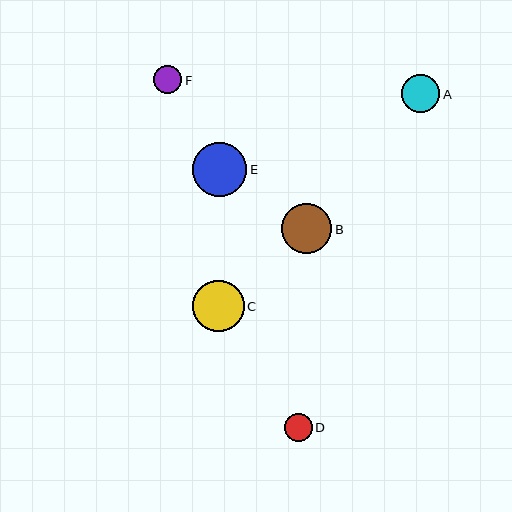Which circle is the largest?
Circle E is the largest with a size of approximately 54 pixels.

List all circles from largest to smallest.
From largest to smallest: E, C, B, A, F, D.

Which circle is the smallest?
Circle D is the smallest with a size of approximately 28 pixels.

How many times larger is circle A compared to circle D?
Circle A is approximately 1.4 times the size of circle D.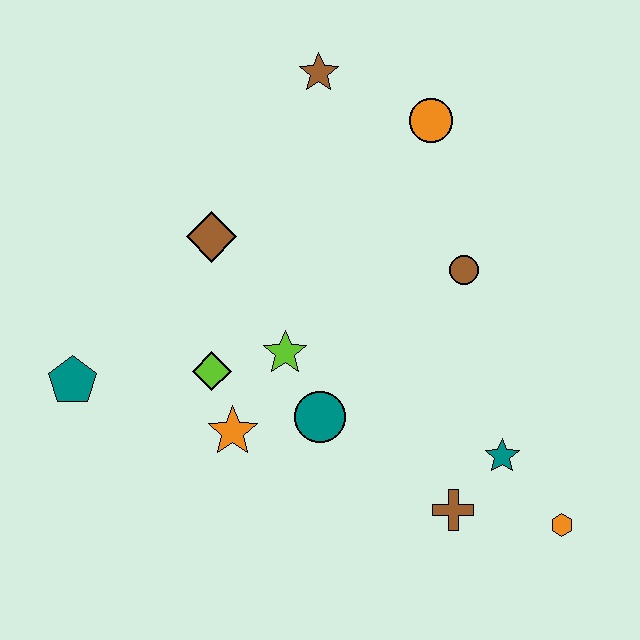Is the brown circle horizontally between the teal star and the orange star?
Yes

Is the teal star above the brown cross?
Yes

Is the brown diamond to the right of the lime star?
No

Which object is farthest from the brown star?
The orange hexagon is farthest from the brown star.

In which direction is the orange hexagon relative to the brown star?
The orange hexagon is below the brown star.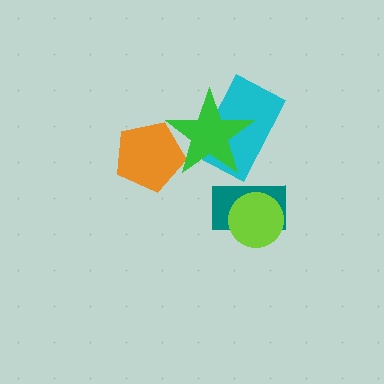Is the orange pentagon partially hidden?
Yes, it is partially covered by another shape.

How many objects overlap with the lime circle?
1 object overlaps with the lime circle.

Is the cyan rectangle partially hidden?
Yes, it is partially covered by another shape.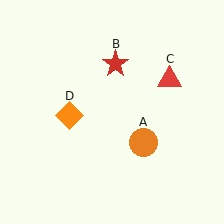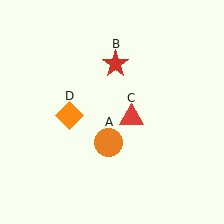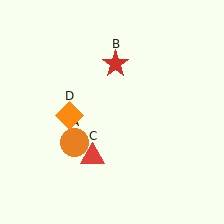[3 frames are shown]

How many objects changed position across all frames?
2 objects changed position: orange circle (object A), red triangle (object C).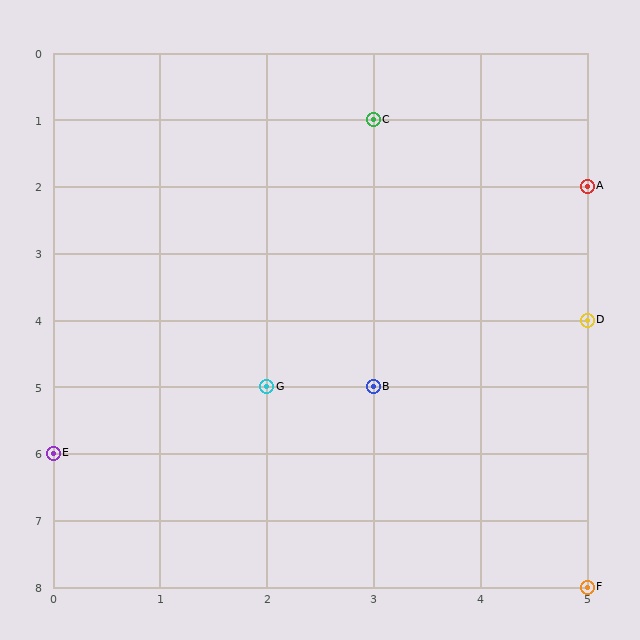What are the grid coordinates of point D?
Point D is at grid coordinates (5, 4).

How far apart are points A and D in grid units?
Points A and D are 2 rows apart.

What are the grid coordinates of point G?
Point G is at grid coordinates (2, 5).